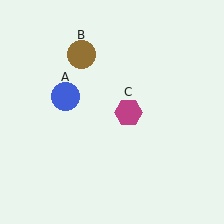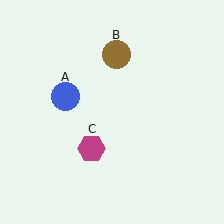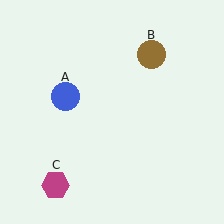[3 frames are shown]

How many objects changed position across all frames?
2 objects changed position: brown circle (object B), magenta hexagon (object C).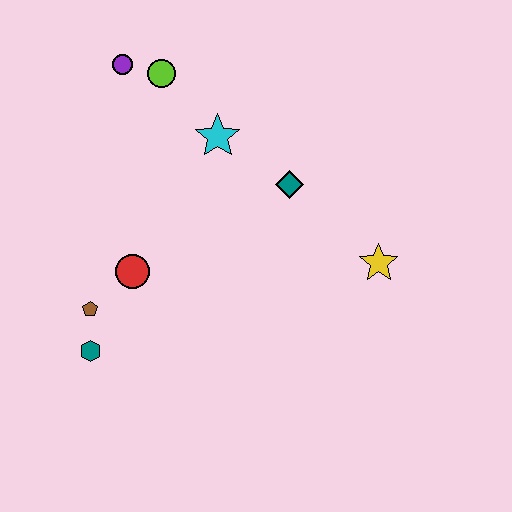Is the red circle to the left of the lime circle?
Yes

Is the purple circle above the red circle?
Yes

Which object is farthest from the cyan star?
The teal hexagon is farthest from the cyan star.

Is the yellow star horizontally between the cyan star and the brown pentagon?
No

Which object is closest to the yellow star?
The teal diamond is closest to the yellow star.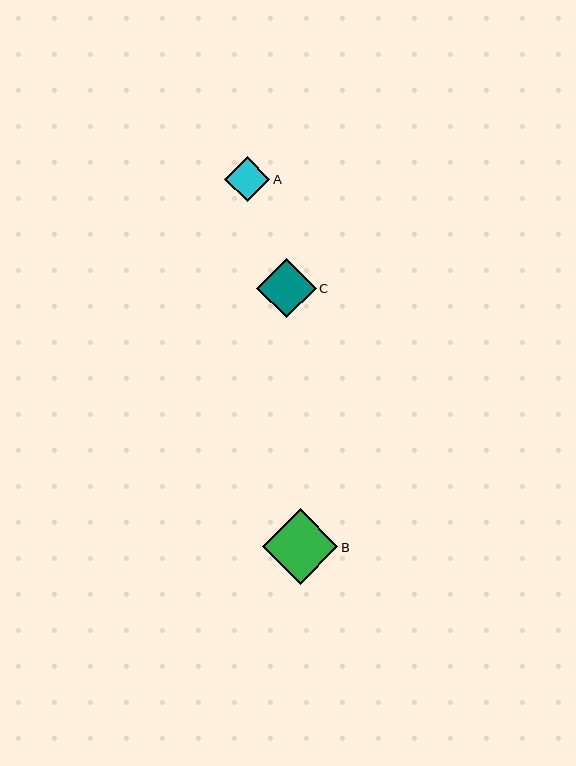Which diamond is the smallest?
Diamond A is the smallest with a size of approximately 45 pixels.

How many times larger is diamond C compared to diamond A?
Diamond C is approximately 1.3 times the size of diamond A.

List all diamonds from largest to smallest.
From largest to smallest: B, C, A.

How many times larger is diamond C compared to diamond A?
Diamond C is approximately 1.3 times the size of diamond A.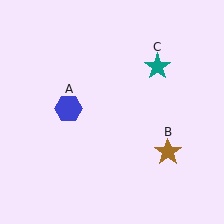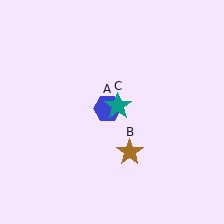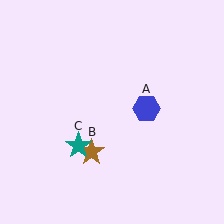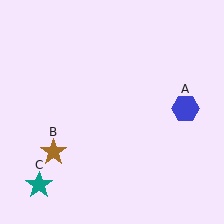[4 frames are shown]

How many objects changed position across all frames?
3 objects changed position: blue hexagon (object A), brown star (object B), teal star (object C).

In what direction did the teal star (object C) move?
The teal star (object C) moved down and to the left.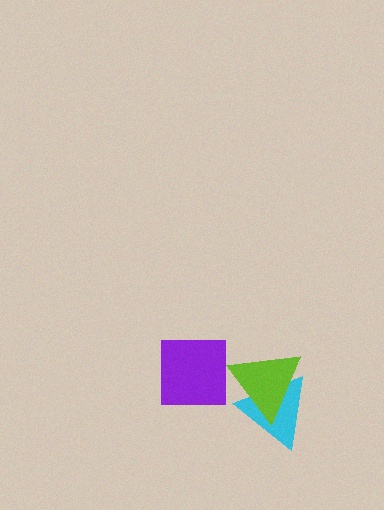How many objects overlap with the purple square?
0 objects overlap with the purple square.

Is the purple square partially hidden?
No, no other shape covers it.